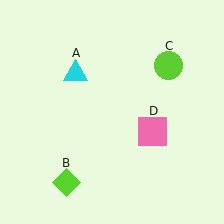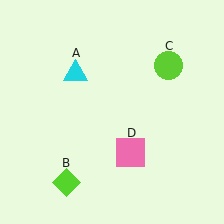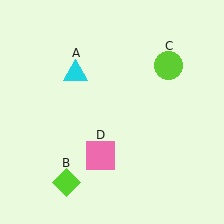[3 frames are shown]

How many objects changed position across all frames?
1 object changed position: pink square (object D).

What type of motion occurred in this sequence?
The pink square (object D) rotated clockwise around the center of the scene.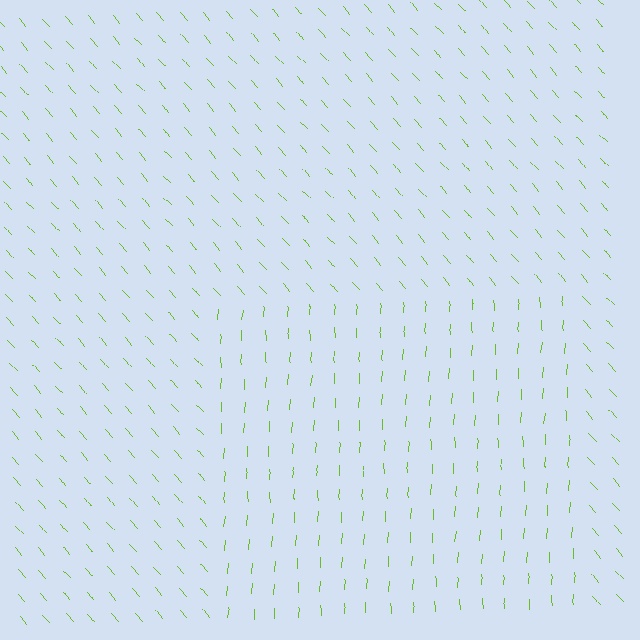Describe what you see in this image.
The image is filled with small lime line segments. A rectangle region in the image has lines oriented differently from the surrounding lines, creating a visible texture boundary.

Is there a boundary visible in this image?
Yes, there is a texture boundary formed by a change in line orientation.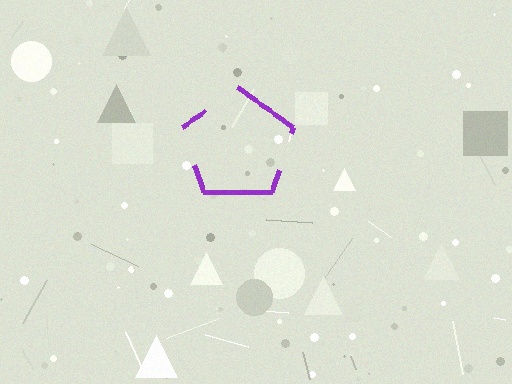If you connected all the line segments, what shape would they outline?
They would outline a pentagon.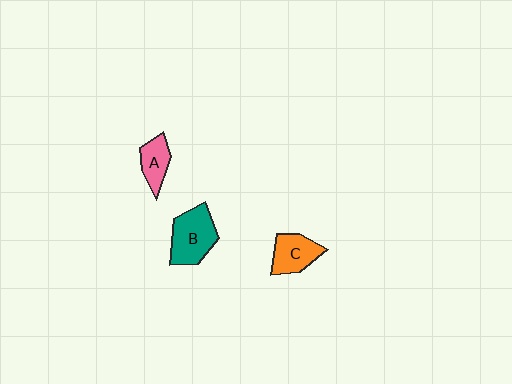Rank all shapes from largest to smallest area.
From largest to smallest: B (teal), C (orange), A (pink).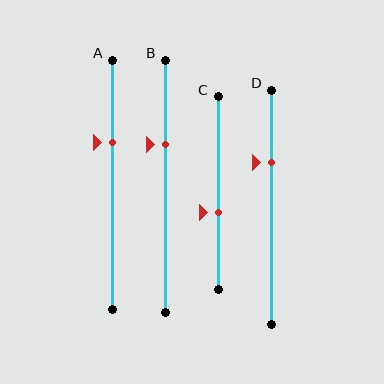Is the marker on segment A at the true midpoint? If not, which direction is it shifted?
No, the marker on segment A is shifted upward by about 17% of the segment length.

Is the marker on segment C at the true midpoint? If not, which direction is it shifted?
No, the marker on segment C is shifted downward by about 10% of the segment length.